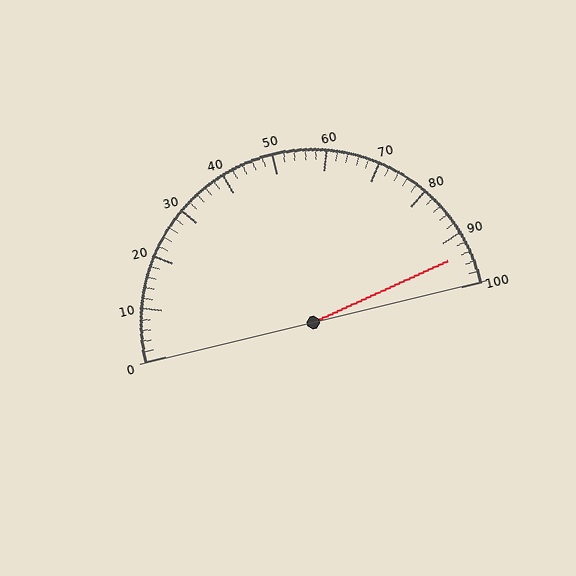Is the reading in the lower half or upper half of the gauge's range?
The reading is in the upper half of the range (0 to 100).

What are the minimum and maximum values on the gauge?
The gauge ranges from 0 to 100.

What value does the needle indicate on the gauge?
The needle indicates approximately 94.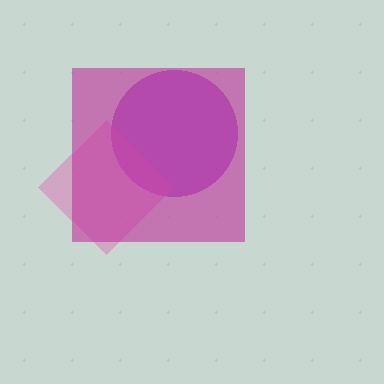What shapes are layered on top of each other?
The layered shapes are: a purple circle, a pink diamond, a magenta square.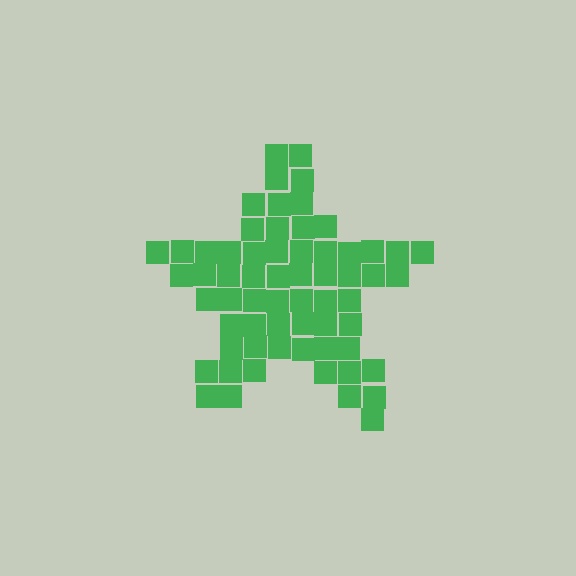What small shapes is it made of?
It is made of small squares.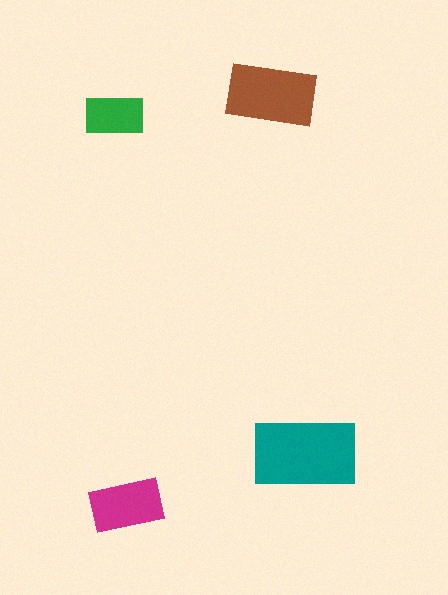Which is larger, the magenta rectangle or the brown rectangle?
The brown one.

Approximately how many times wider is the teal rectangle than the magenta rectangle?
About 1.5 times wider.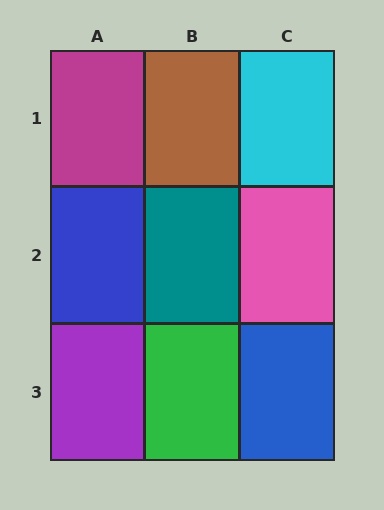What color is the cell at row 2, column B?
Teal.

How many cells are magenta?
1 cell is magenta.